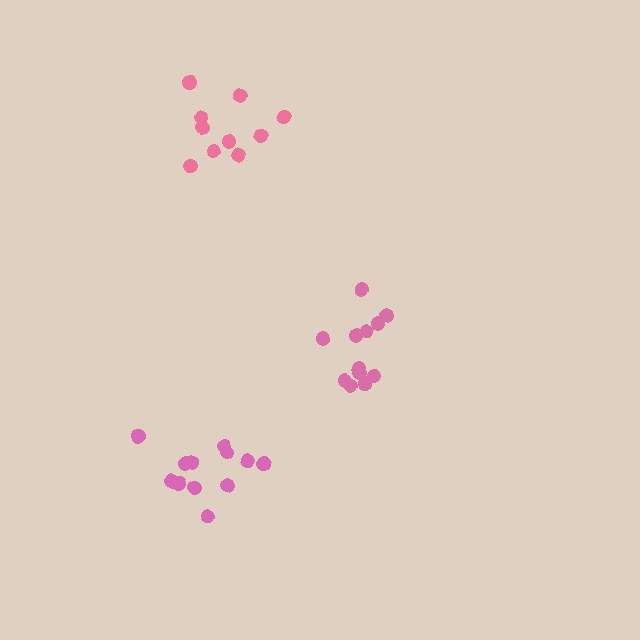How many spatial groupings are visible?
There are 3 spatial groupings.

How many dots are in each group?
Group 1: 12 dots, Group 2: 10 dots, Group 3: 12 dots (34 total).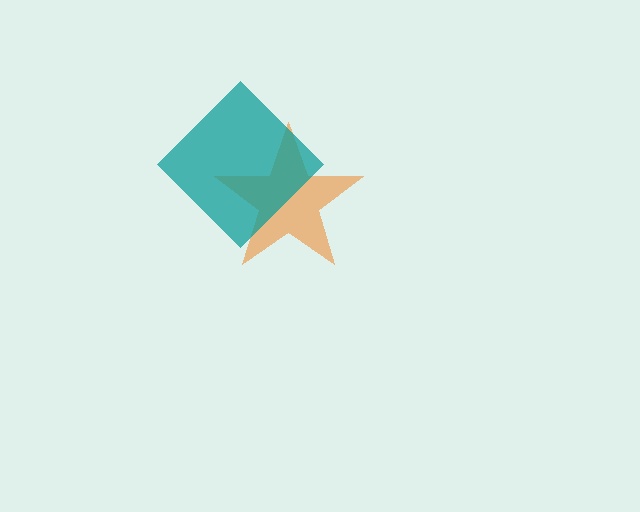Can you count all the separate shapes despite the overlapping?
Yes, there are 2 separate shapes.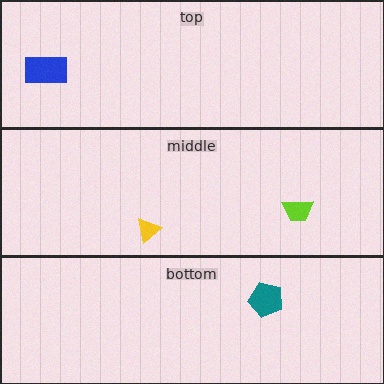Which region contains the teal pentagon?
The bottom region.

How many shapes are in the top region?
1.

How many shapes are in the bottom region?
1.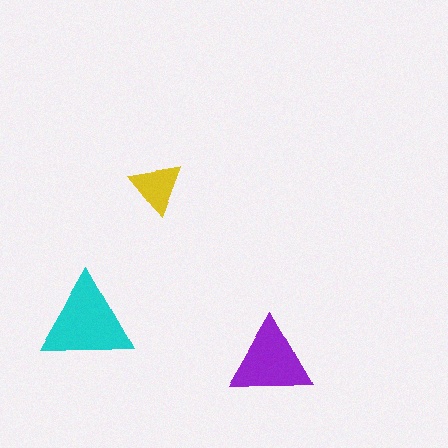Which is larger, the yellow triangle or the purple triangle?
The purple one.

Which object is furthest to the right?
The purple triangle is rightmost.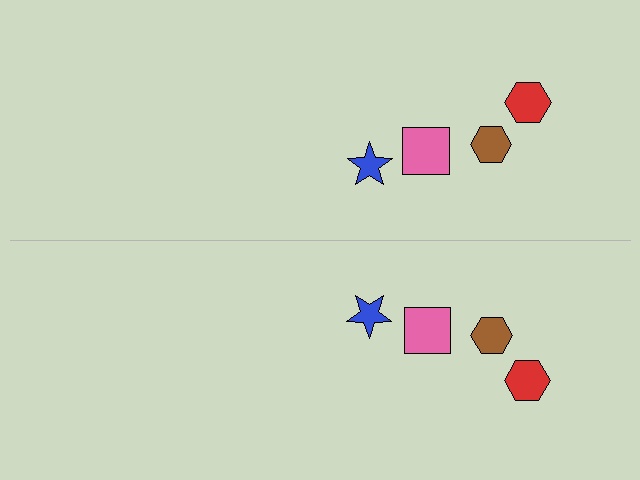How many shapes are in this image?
There are 8 shapes in this image.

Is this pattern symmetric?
Yes, this pattern has bilateral (reflection) symmetry.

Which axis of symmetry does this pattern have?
The pattern has a horizontal axis of symmetry running through the center of the image.